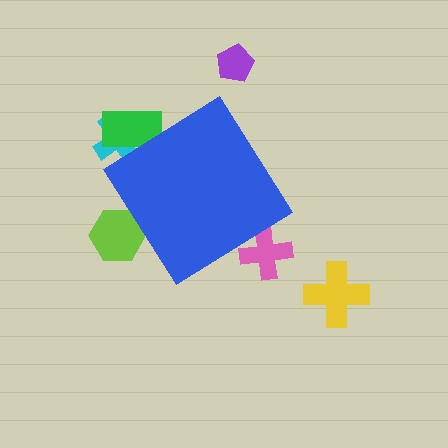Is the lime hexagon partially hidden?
Yes, the lime hexagon is partially hidden behind the blue diamond.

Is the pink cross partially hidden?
Yes, the pink cross is partially hidden behind the blue diamond.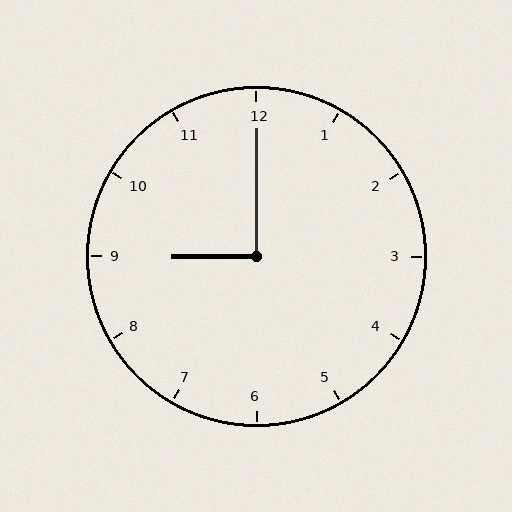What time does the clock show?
9:00.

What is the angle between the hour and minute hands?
Approximately 90 degrees.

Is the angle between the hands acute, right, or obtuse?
It is right.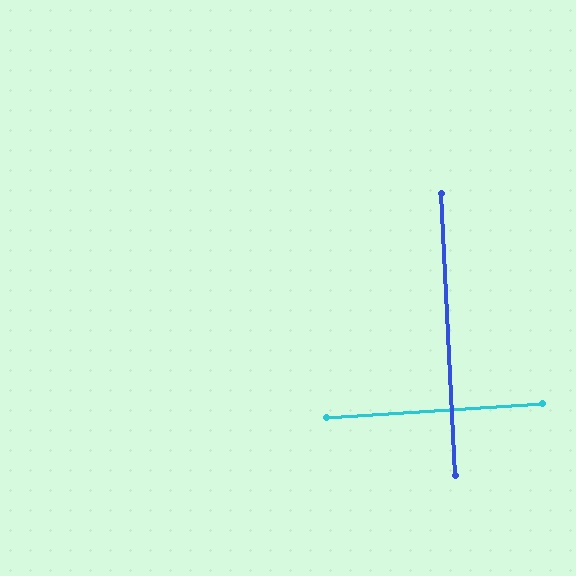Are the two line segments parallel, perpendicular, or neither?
Perpendicular — they meet at approximately 89°.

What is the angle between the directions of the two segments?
Approximately 89 degrees.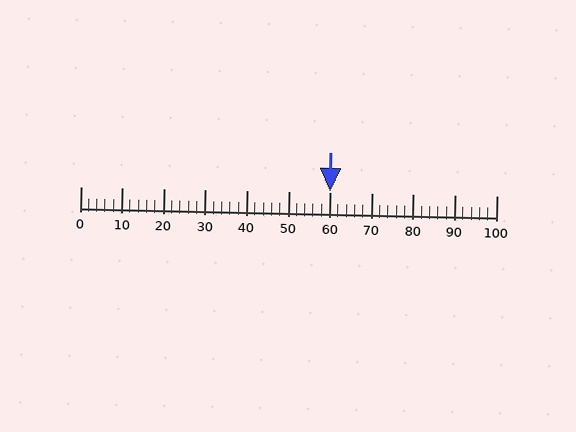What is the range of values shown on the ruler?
The ruler shows values from 0 to 100.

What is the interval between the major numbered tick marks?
The major tick marks are spaced 10 units apart.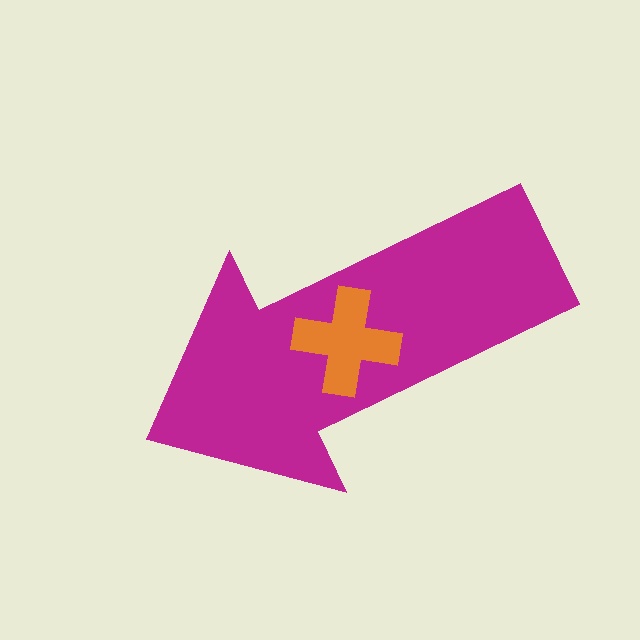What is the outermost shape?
The magenta arrow.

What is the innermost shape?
The orange cross.